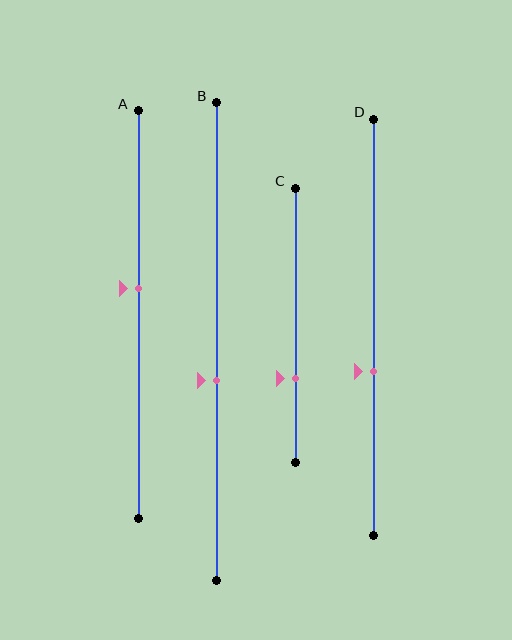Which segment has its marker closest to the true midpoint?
Segment A has its marker closest to the true midpoint.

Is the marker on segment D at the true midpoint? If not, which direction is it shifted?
No, the marker on segment D is shifted downward by about 11% of the segment length.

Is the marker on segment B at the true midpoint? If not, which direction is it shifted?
No, the marker on segment B is shifted downward by about 8% of the segment length.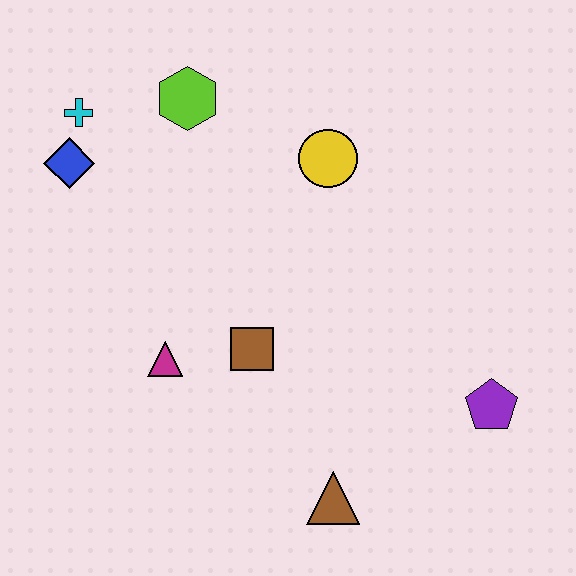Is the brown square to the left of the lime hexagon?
No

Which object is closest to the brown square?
The magenta triangle is closest to the brown square.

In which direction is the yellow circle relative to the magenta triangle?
The yellow circle is above the magenta triangle.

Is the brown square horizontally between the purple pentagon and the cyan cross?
Yes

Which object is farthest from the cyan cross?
The purple pentagon is farthest from the cyan cross.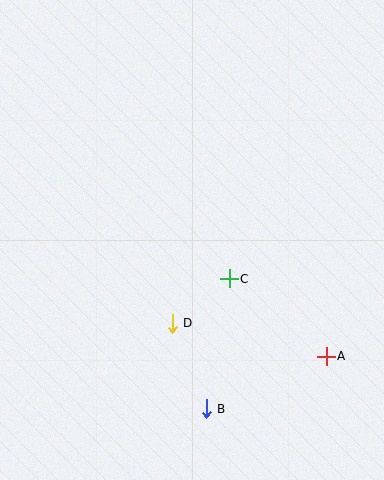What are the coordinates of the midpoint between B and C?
The midpoint between B and C is at (218, 344).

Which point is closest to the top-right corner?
Point C is closest to the top-right corner.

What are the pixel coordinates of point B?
Point B is at (206, 409).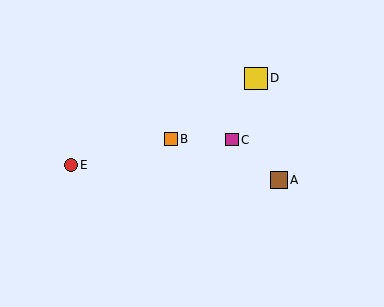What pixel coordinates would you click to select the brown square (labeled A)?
Click at (279, 180) to select the brown square A.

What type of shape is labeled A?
Shape A is a brown square.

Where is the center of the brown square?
The center of the brown square is at (279, 180).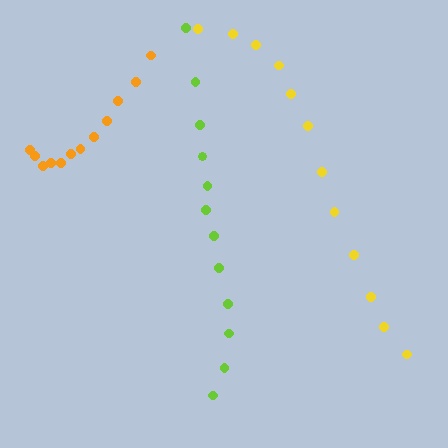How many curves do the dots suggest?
There are 3 distinct paths.